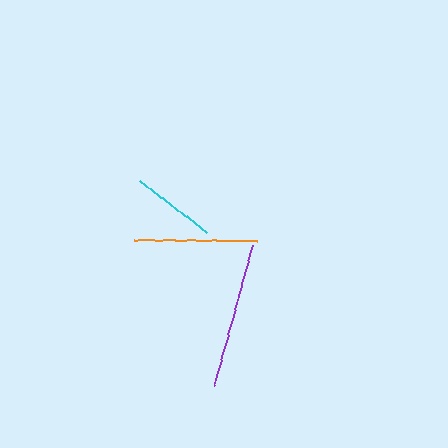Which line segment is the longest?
The purple line is the longest at approximately 146 pixels.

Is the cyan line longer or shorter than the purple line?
The purple line is longer than the cyan line.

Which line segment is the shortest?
The cyan line is the shortest at approximately 85 pixels.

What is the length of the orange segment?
The orange segment is approximately 123 pixels long.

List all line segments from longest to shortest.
From longest to shortest: purple, orange, cyan.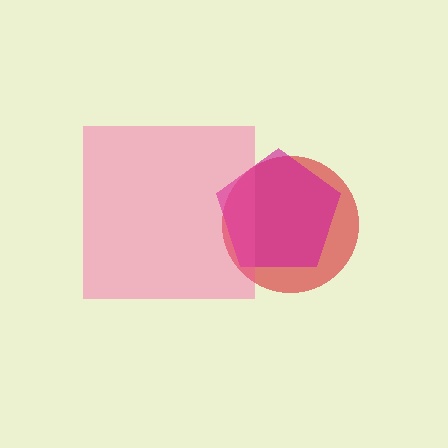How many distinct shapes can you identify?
There are 3 distinct shapes: a red circle, a magenta pentagon, a pink square.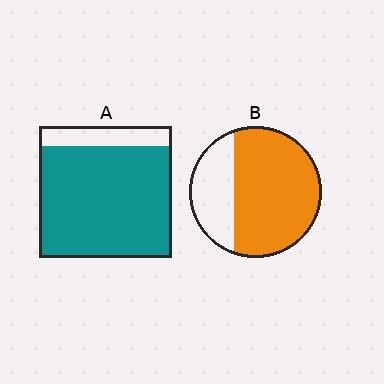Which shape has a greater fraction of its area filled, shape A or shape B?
Shape A.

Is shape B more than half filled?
Yes.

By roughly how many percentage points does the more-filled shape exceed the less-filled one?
By roughly 15 percentage points (A over B).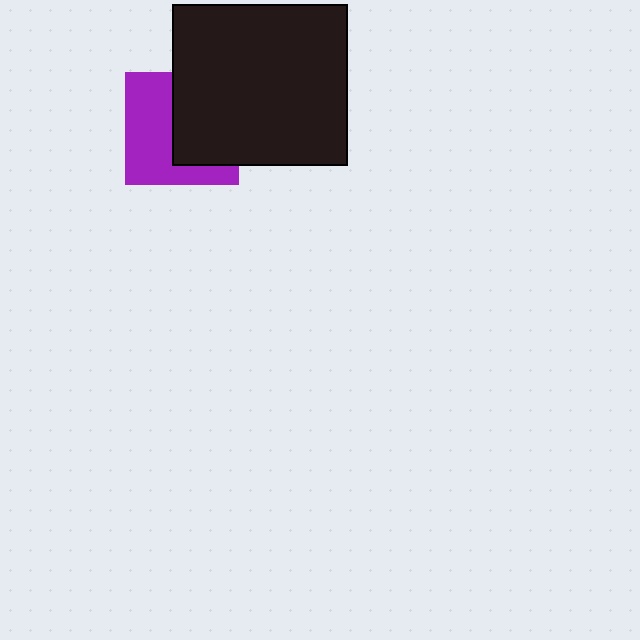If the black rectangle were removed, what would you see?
You would see the complete purple square.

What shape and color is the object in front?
The object in front is a black rectangle.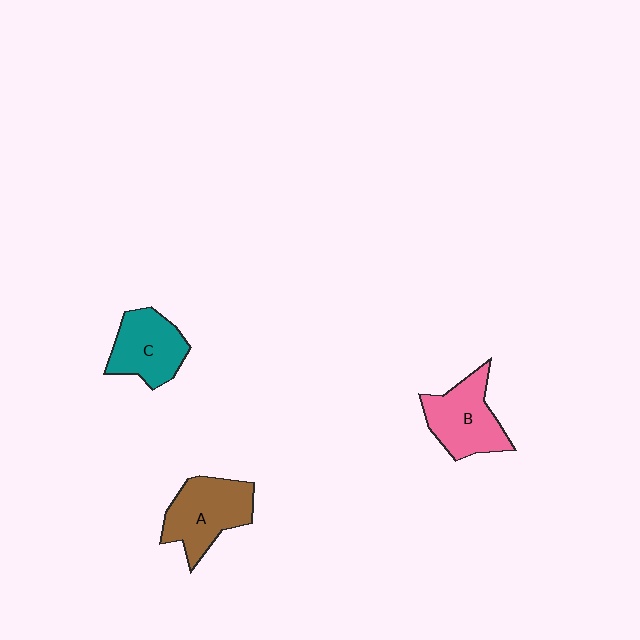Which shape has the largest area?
Shape A (brown).